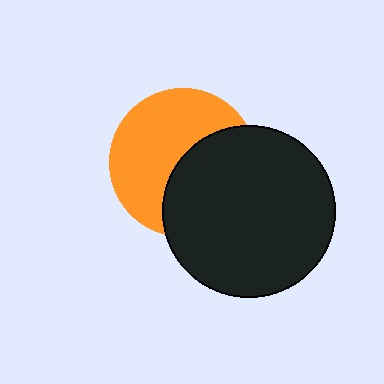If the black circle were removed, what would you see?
You would see the complete orange circle.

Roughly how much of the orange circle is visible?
About half of it is visible (roughly 56%).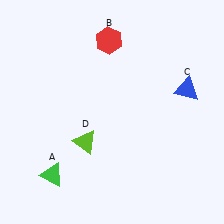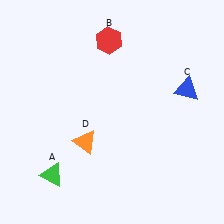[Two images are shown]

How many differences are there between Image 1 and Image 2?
There is 1 difference between the two images.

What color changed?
The triangle (D) changed from lime in Image 1 to orange in Image 2.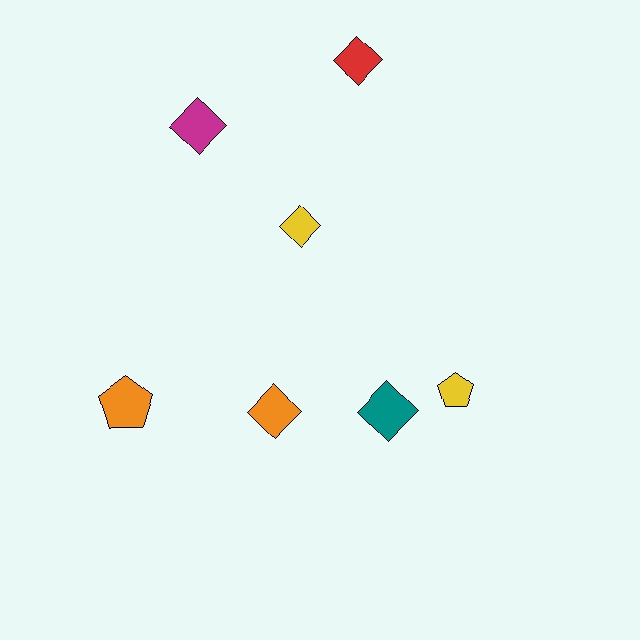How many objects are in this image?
There are 7 objects.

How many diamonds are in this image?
There are 5 diamonds.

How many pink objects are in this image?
There are no pink objects.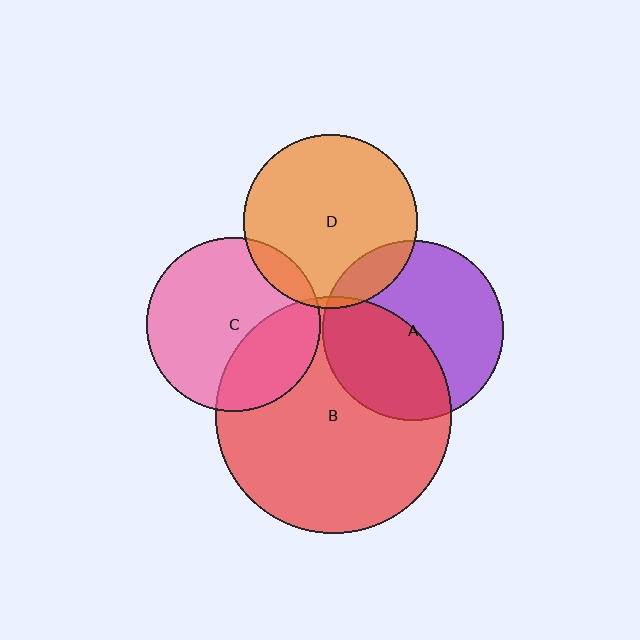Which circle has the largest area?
Circle B (red).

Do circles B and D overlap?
Yes.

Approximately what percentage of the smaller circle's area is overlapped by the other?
Approximately 5%.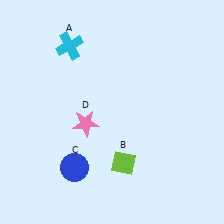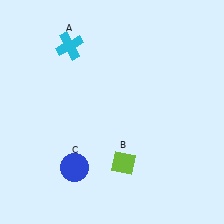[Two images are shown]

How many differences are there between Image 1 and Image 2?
There is 1 difference between the two images.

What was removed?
The pink star (D) was removed in Image 2.